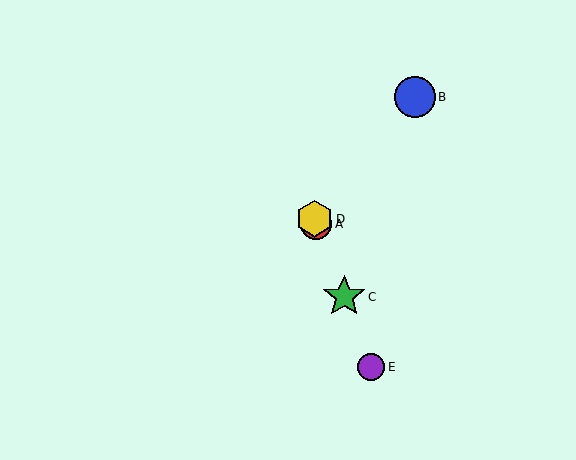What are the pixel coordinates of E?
Object E is at (371, 367).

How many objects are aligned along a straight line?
4 objects (A, C, D, E) are aligned along a straight line.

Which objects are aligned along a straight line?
Objects A, C, D, E are aligned along a straight line.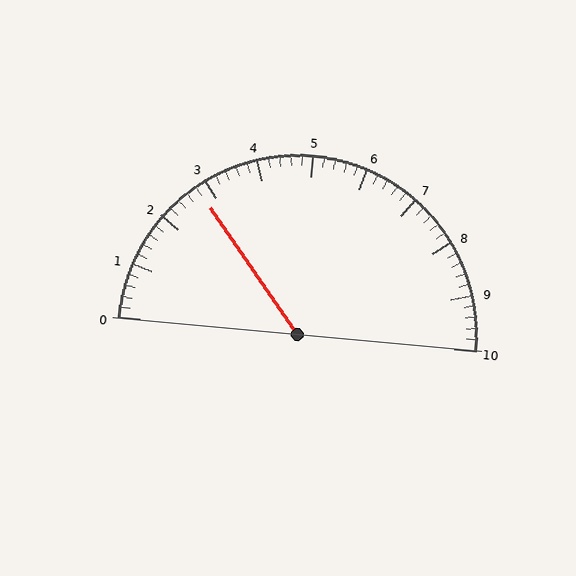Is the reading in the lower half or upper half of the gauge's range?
The reading is in the lower half of the range (0 to 10).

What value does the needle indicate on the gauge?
The needle indicates approximately 2.8.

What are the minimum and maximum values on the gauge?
The gauge ranges from 0 to 10.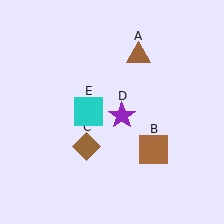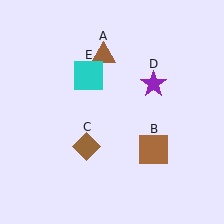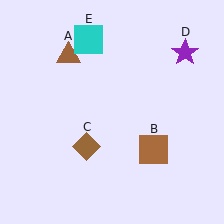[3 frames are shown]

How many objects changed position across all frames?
3 objects changed position: brown triangle (object A), purple star (object D), cyan square (object E).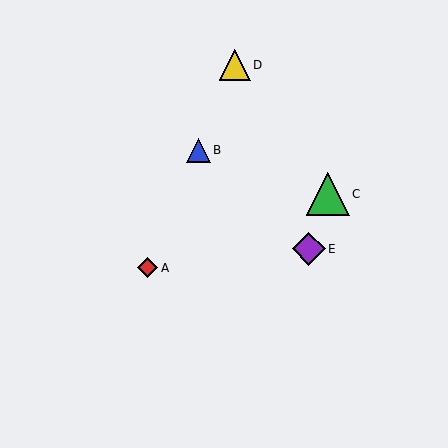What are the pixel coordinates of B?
Object B is at (198, 150).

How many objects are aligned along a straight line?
3 objects (A, B, D) are aligned along a straight line.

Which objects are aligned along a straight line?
Objects A, B, D are aligned along a straight line.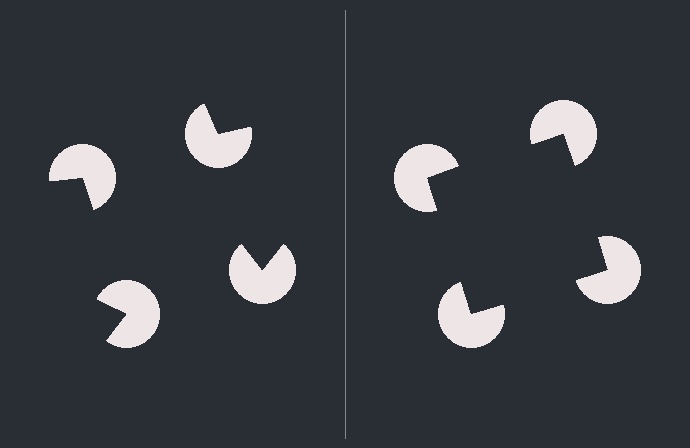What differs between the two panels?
The pac-man discs are positioned identically on both sides; only the wedge orientations differ. On the right they align to a square; on the left they are misaligned.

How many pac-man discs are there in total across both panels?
8 — 4 on each side.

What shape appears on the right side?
An illusory square.